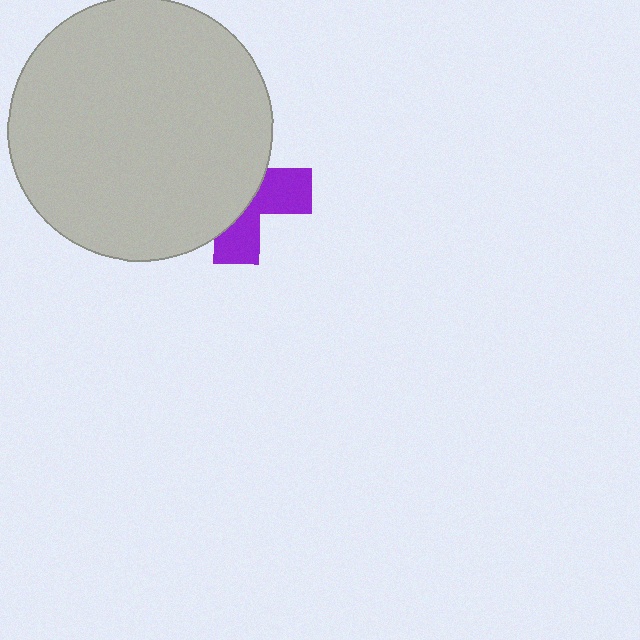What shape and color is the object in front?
The object in front is a light gray circle.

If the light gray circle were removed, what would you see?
You would see the complete purple cross.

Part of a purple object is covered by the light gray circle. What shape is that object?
It is a cross.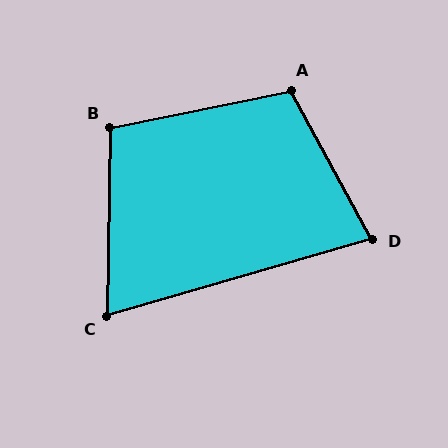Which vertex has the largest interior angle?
A, at approximately 107 degrees.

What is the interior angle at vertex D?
Approximately 78 degrees (acute).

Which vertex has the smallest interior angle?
C, at approximately 73 degrees.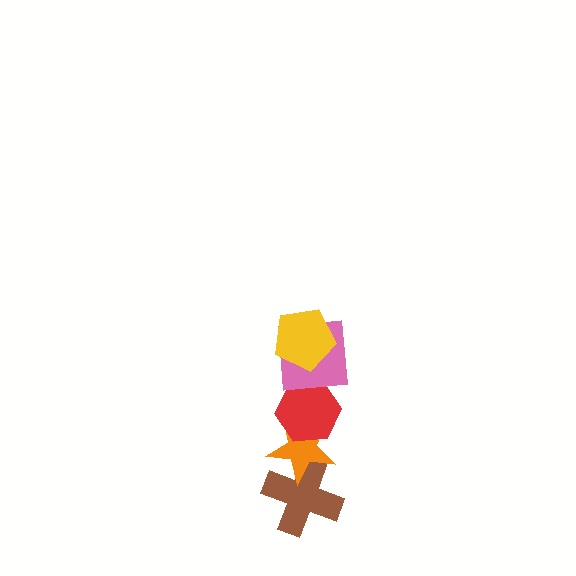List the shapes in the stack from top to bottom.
From top to bottom: the yellow pentagon, the pink square, the red hexagon, the orange star, the brown cross.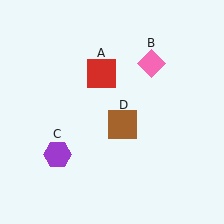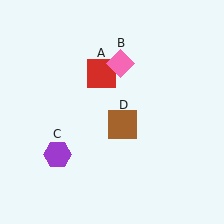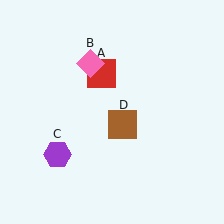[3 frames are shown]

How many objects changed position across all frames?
1 object changed position: pink diamond (object B).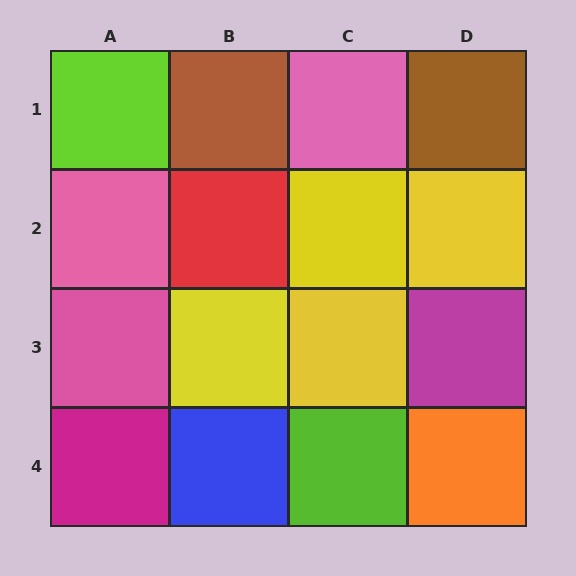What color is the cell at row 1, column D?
Brown.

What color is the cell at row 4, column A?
Magenta.